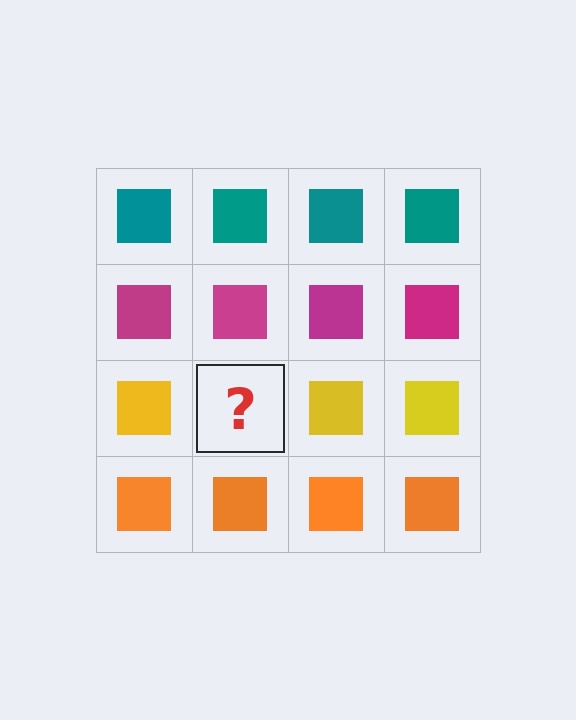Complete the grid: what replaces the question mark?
The question mark should be replaced with a yellow square.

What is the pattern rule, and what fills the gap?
The rule is that each row has a consistent color. The gap should be filled with a yellow square.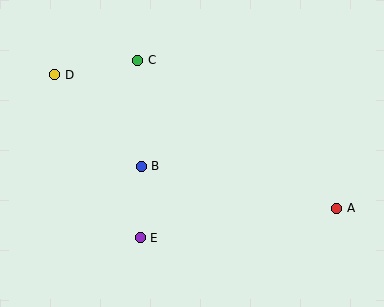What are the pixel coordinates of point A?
Point A is at (337, 208).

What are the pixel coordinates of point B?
Point B is at (141, 166).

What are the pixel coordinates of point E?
Point E is at (140, 238).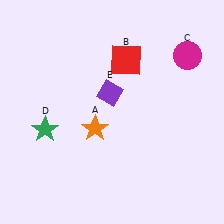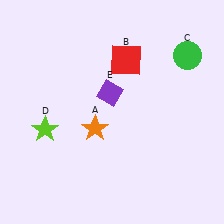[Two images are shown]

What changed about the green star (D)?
In Image 1, D is green. In Image 2, it changed to lime.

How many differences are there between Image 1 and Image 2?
There are 2 differences between the two images.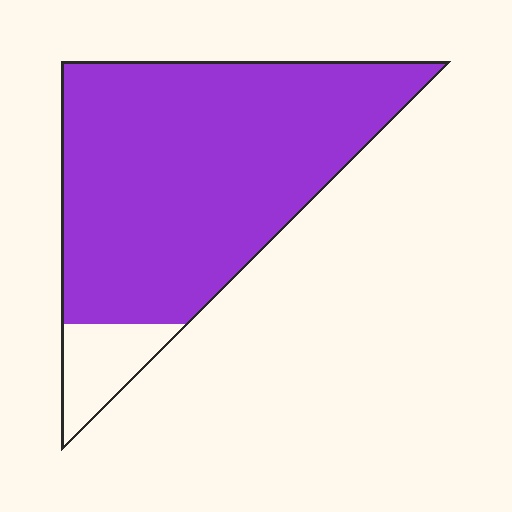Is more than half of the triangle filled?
Yes.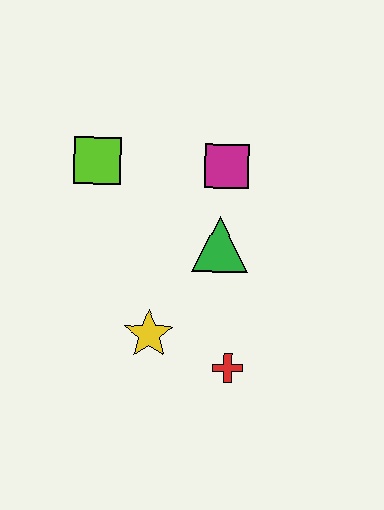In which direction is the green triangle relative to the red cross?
The green triangle is above the red cross.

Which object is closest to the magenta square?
The green triangle is closest to the magenta square.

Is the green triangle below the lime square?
Yes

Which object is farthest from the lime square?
The red cross is farthest from the lime square.